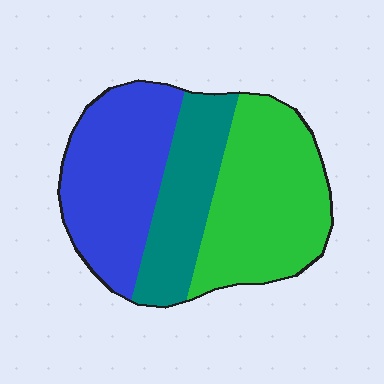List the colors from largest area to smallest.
From largest to smallest: green, blue, teal.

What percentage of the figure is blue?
Blue covers around 35% of the figure.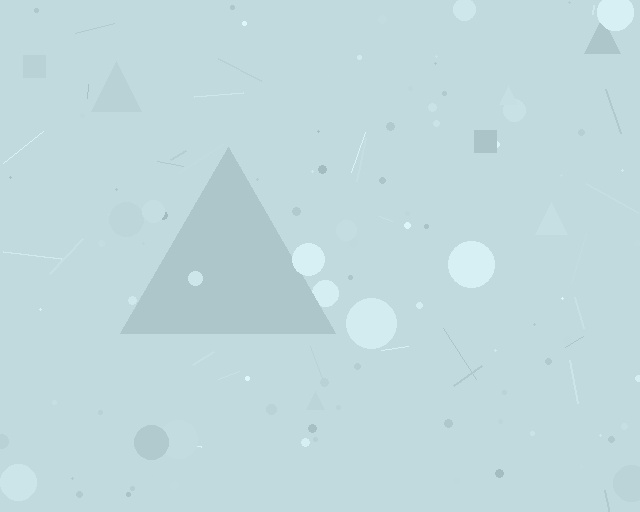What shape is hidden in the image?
A triangle is hidden in the image.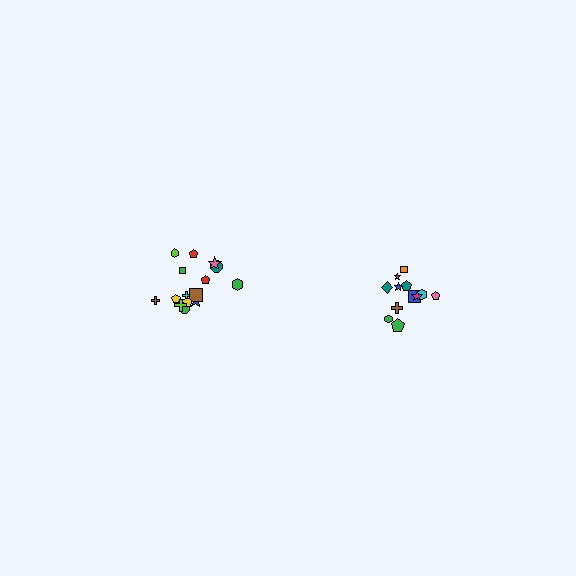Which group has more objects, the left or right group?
The left group.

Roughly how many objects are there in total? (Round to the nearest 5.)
Roughly 25 objects in total.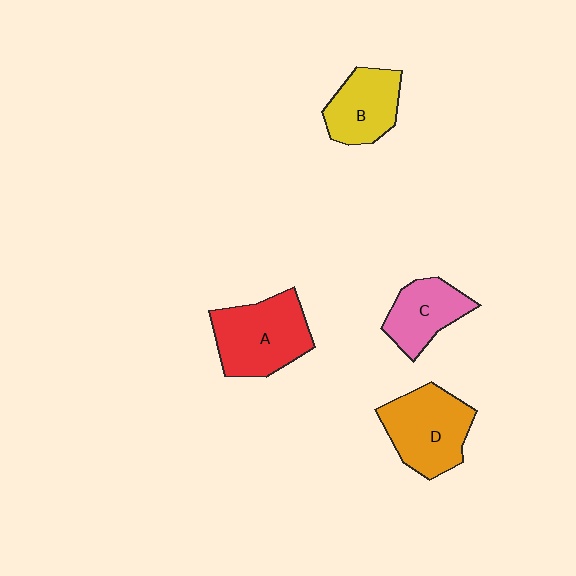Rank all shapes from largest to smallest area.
From largest to smallest: A (red), D (orange), B (yellow), C (pink).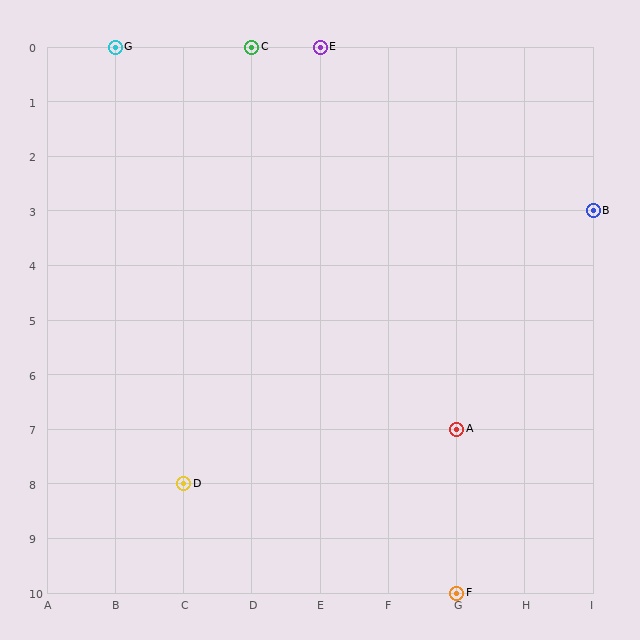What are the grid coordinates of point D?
Point D is at grid coordinates (C, 8).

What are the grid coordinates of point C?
Point C is at grid coordinates (D, 0).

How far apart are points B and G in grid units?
Points B and G are 7 columns and 3 rows apart (about 7.6 grid units diagonally).